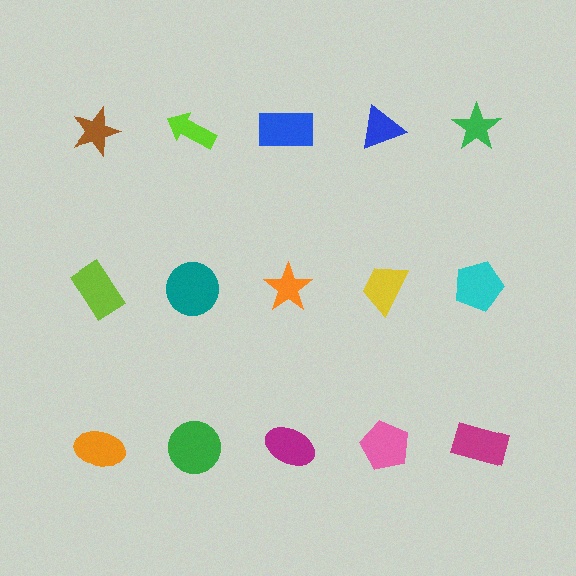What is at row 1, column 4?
A blue triangle.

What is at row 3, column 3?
A magenta ellipse.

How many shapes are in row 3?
5 shapes.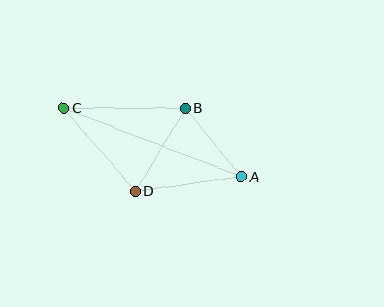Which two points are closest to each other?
Points A and B are closest to each other.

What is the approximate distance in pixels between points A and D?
The distance between A and D is approximately 107 pixels.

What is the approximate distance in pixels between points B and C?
The distance between B and C is approximately 122 pixels.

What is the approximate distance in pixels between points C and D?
The distance between C and D is approximately 111 pixels.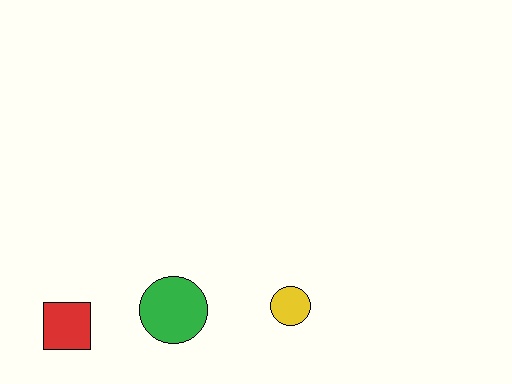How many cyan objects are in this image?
There are no cyan objects.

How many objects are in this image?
There are 3 objects.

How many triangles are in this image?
There are no triangles.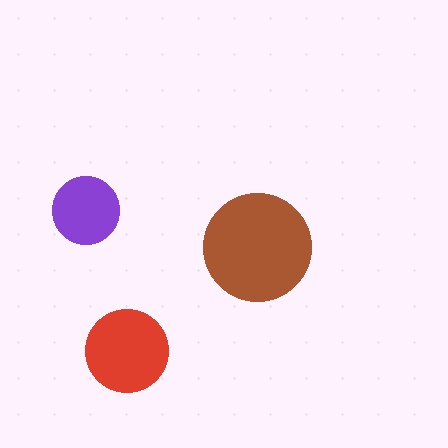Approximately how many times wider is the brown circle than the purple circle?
About 1.5 times wider.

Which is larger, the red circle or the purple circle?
The red one.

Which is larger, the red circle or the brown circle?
The brown one.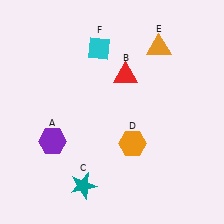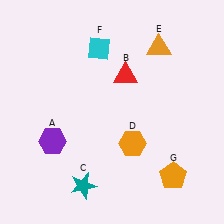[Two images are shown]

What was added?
An orange pentagon (G) was added in Image 2.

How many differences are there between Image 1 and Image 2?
There is 1 difference between the two images.